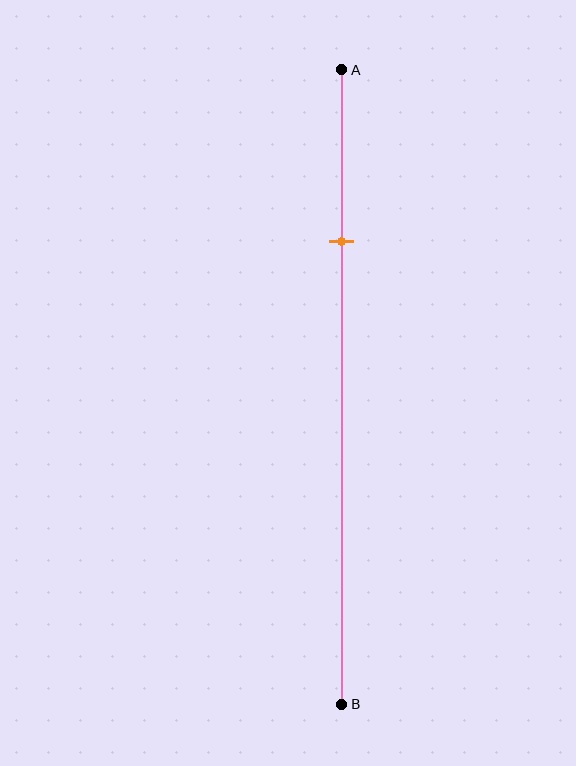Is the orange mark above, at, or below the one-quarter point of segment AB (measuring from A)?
The orange mark is approximately at the one-quarter point of segment AB.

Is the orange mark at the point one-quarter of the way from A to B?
Yes, the mark is approximately at the one-quarter point.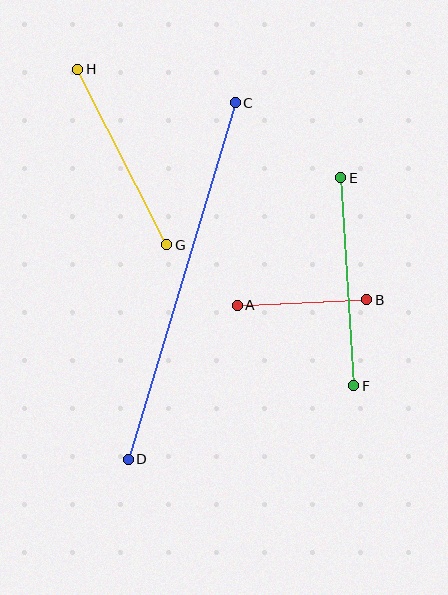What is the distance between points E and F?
The distance is approximately 208 pixels.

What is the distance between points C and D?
The distance is approximately 372 pixels.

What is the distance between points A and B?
The distance is approximately 130 pixels.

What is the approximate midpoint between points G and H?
The midpoint is at approximately (122, 157) pixels.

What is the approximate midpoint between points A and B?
The midpoint is at approximately (302, 302) pixels.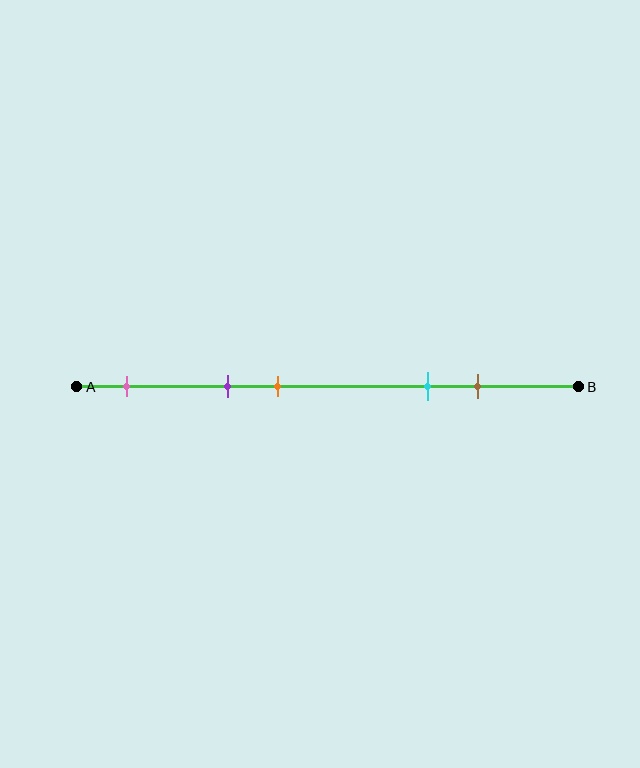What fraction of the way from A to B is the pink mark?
The pink mark is approximately 10% (0.1) of the way from A to B.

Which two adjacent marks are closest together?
The purple and orange marks are the closest adjacent pair.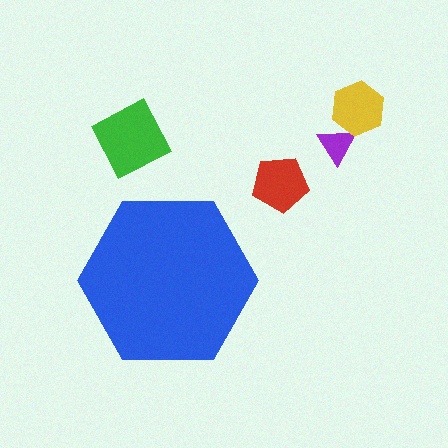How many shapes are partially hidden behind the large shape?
0 shapes are partially hidden.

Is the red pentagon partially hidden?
No, the red pentagon is fully visible.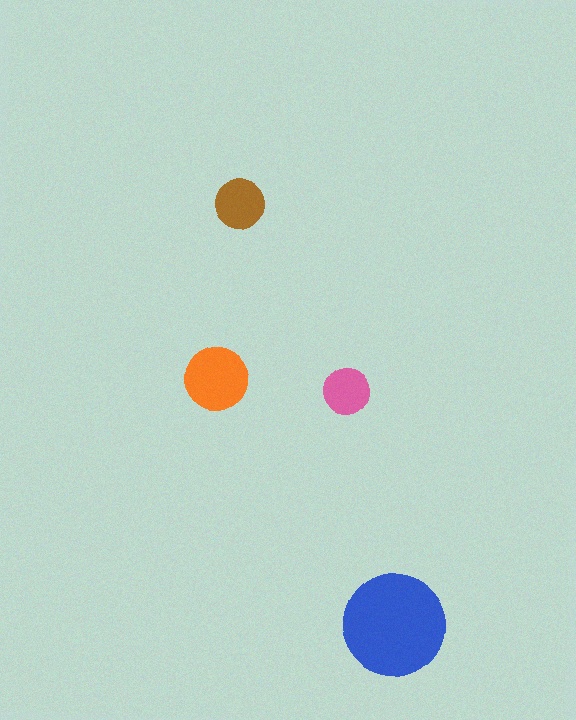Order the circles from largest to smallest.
the blue one, the orange one, the brown one, the pink one.